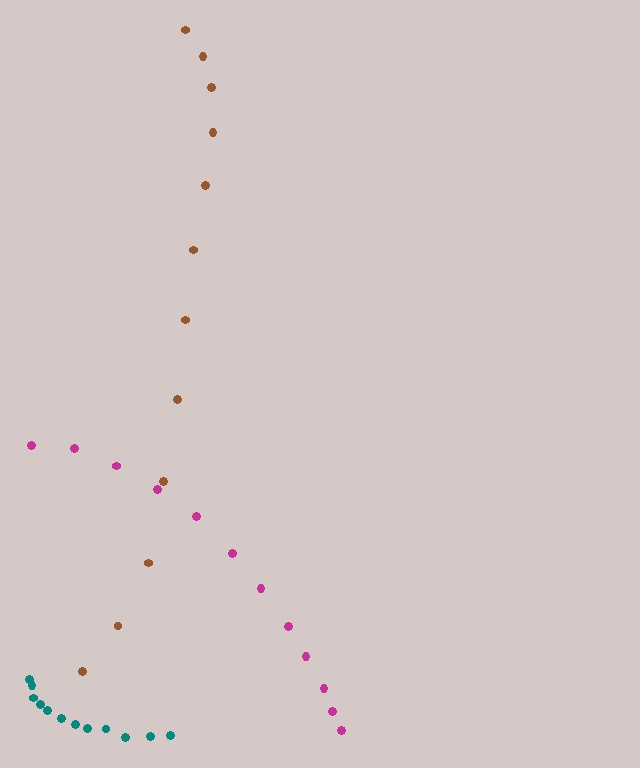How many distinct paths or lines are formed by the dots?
There are 3 distinct paths.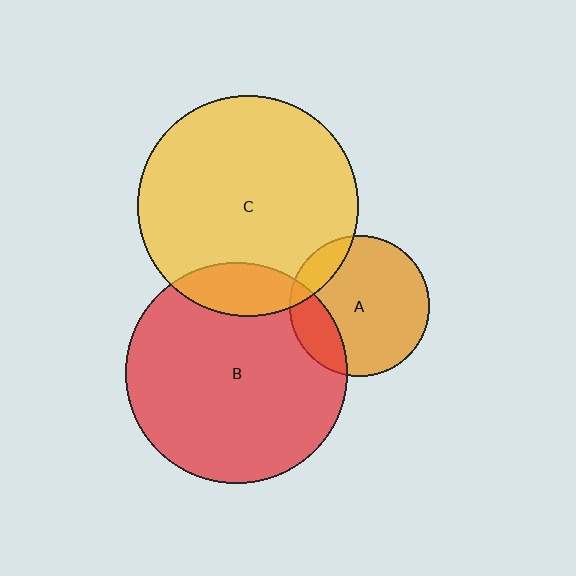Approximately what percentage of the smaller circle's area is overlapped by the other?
Approximately 15%.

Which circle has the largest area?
Circle B (red).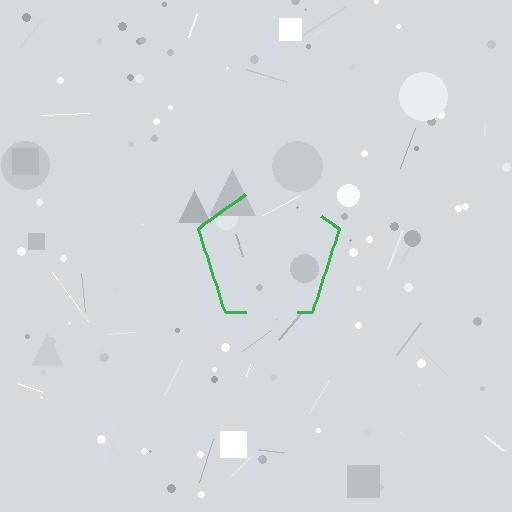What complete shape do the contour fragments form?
The contour fragments form a pentagon.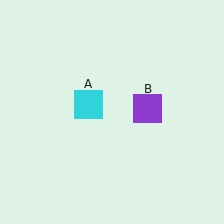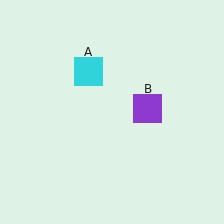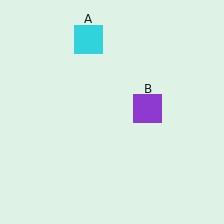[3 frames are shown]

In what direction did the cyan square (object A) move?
The cyan square (object A) moved up.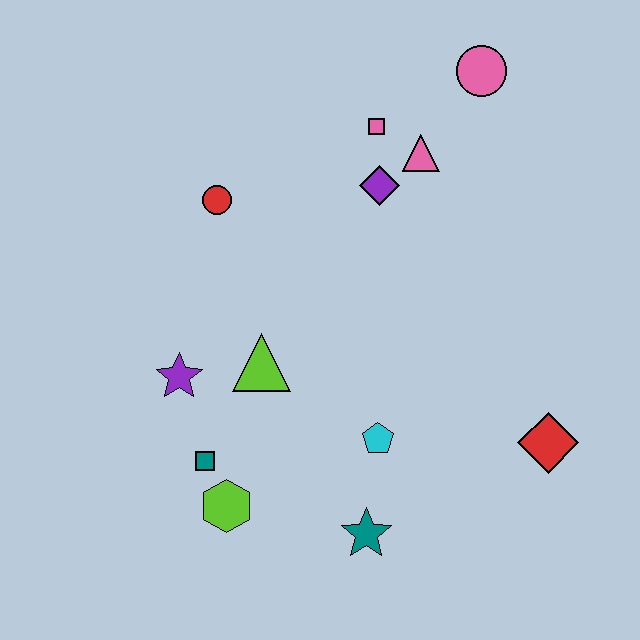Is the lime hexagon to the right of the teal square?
Yes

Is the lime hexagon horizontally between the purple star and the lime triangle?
Yes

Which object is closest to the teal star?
The cyan pentagon is closest to the teal star.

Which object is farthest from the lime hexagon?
The pink circle is farthest from the lime hexagon.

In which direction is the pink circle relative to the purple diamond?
The pink circle is above the purple diamond.